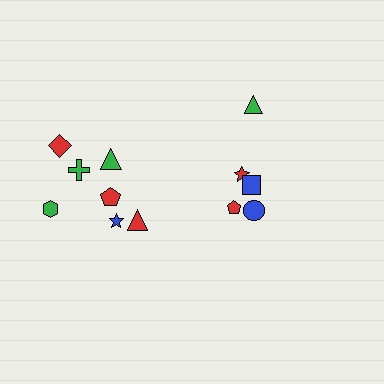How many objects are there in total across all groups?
There are 12 objects.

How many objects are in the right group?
There are 5 objects.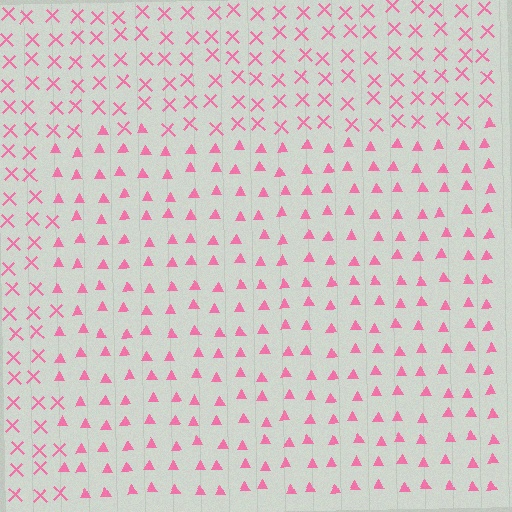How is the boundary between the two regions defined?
The boundary is defined by a change in element shape: triangles inside vs. X marks outside. All elements share the same color and spacing.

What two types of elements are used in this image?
The image uses triangles inside the rectangle region and X marks outside it.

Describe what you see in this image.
The image is filled with small pink elements arranged in a uniform grid. A rectangle-shaped region contains triangles, while the surrounding area contains X marks. The boundary is defined purely by the change in element shape.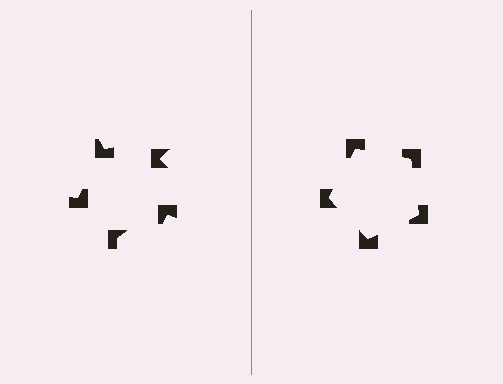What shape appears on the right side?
An illusory pentagon.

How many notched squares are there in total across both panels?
10 — 5 on each side.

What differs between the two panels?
The notched squares are positioned identically on both sides; only the wedge orientations differ. On the right they align to a pentagon; on the left they are misaligned.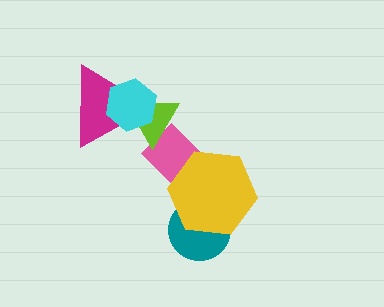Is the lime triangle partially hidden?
Yes, it is partially covered by another shape.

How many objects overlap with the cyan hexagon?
2 objects overlap with the cyan hexagon.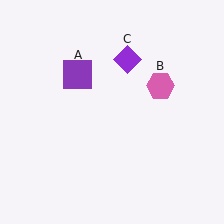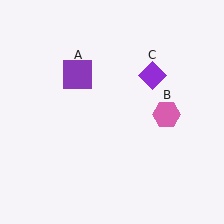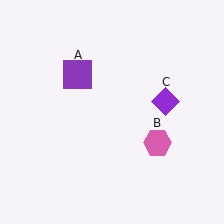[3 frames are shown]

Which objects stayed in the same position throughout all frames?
Purple square (object A) remained stationary.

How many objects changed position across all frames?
2 objects changed position: pink hexagon (object B), purple diamond (object C).